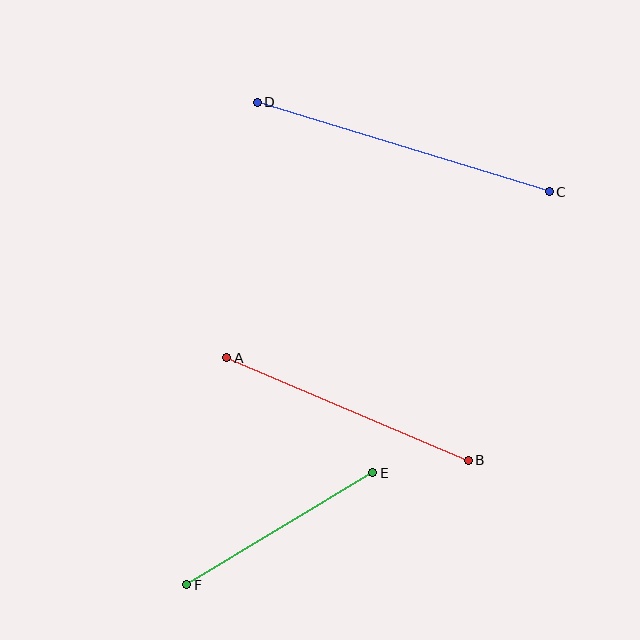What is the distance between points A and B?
The distance is approximately 262 pixels.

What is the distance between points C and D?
The distance is approximately 305 pixels.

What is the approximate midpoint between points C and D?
The midpoint is at approximately (403, 147) pixels.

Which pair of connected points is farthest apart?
Points C and D are farthest apart.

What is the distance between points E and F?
The distance is approximately 217 pixels.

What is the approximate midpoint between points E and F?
The midpoint is at approximately (280, 529) pixels.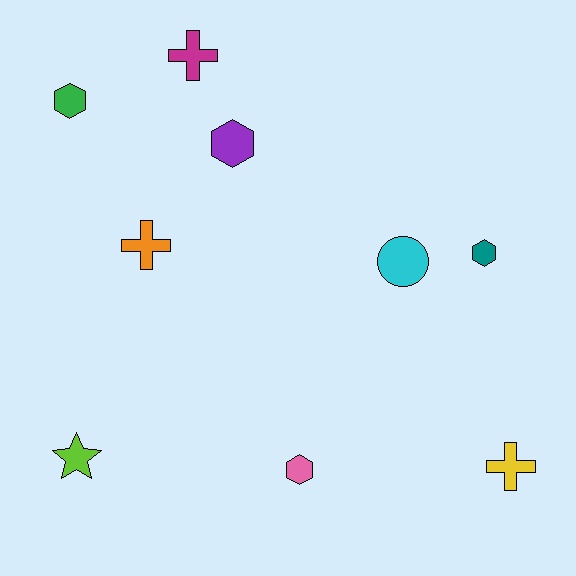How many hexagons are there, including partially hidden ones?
There are 4 hexagons.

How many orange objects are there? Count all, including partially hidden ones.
There is 1 orange object.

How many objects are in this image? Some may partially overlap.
There are 9 objects.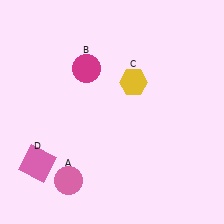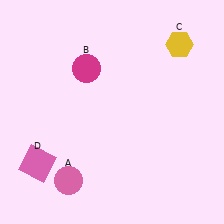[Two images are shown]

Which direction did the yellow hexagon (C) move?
The yellow hexagon (C) moved right.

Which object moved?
The yellow hexagon (C) moved right.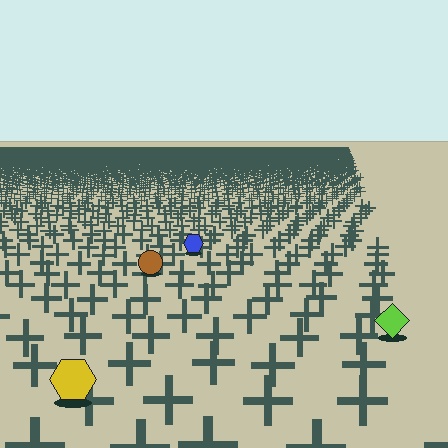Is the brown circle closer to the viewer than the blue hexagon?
Yes. The brown circle is closer — you can tell from the texture gradient: the ground texture is coarser near it.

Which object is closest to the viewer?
The yellow hexagon is closest. The texture marks near it are larger and more spread out.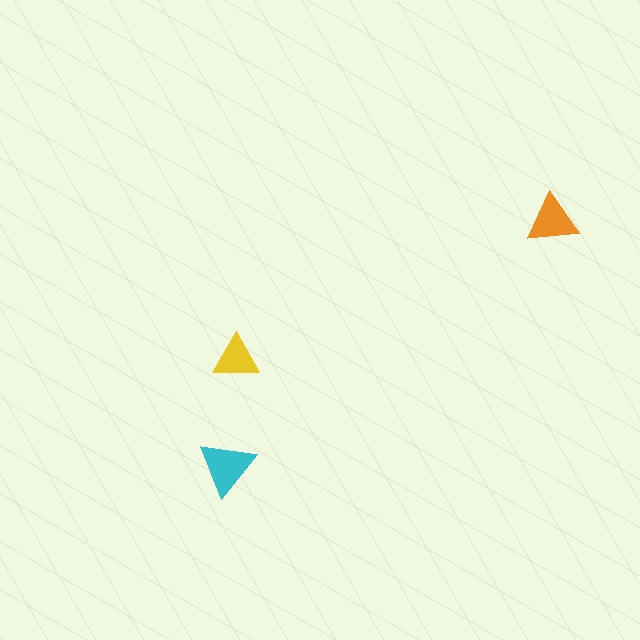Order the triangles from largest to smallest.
the cyan one, the orange one, the yellow one.